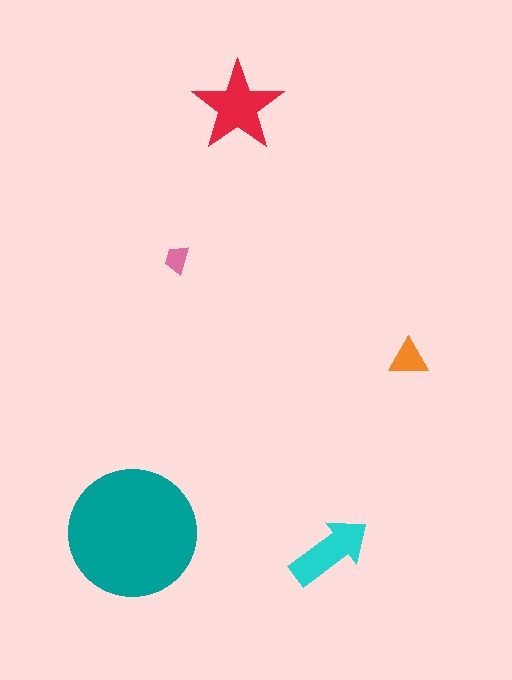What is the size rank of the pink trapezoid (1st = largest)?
5th.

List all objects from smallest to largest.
The pink trapezoid, the orange triangle, the cyan arrow, the red star, the teal circle.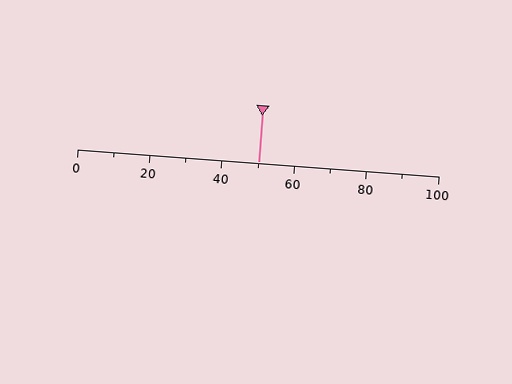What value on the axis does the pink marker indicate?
The marker indicates approximately 50.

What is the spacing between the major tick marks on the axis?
The major ticks are spaced 20 apart.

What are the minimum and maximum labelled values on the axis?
The axis runs from 0 to 100.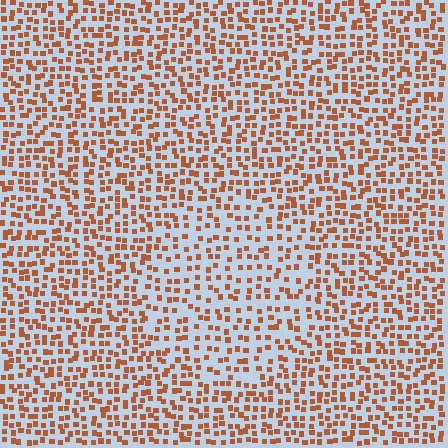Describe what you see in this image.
The image contains small brown elements arranged at two different densities. A circle-shaped region is visible where the elements are less densely packed than the surrounding area.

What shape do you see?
I see a circle.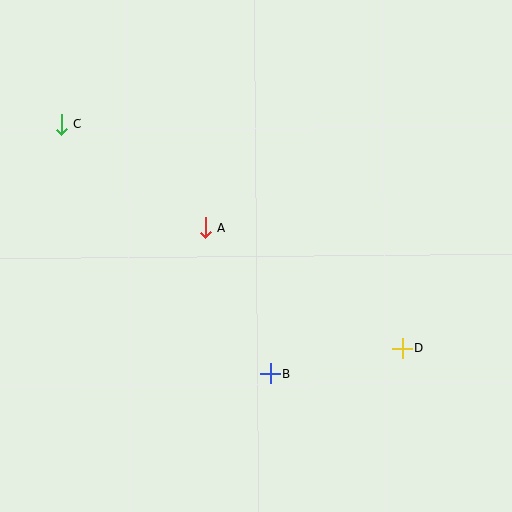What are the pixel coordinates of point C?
Point C is at (61, 124).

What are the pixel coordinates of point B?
Point B is at (270, 373).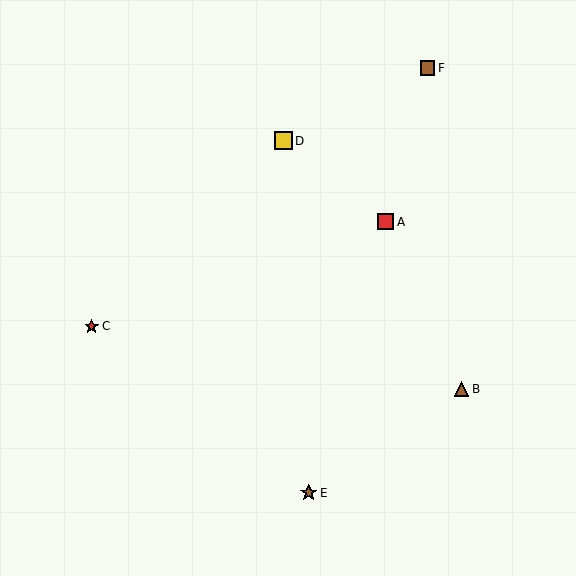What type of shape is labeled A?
Shape A is a red square.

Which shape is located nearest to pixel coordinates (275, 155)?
The yellow square (labeled D) at (284, 141) is nearest to that location.